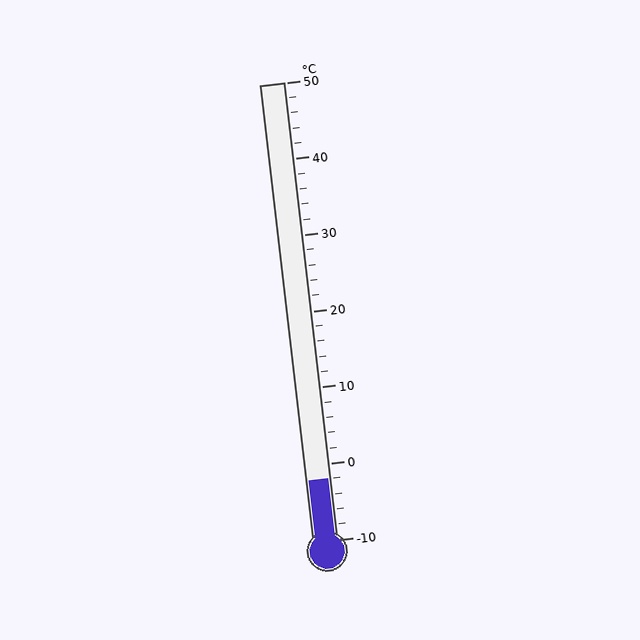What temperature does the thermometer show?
The thermometer shows approximately -2°C.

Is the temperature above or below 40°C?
The temperature is below 40°C.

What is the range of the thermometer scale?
The thermometer scale ranges from -10°C to 50°C.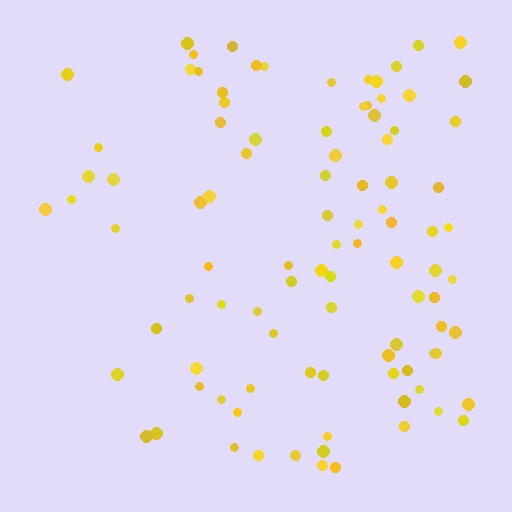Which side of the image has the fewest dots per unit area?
The left.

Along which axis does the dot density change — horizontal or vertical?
Horizontal.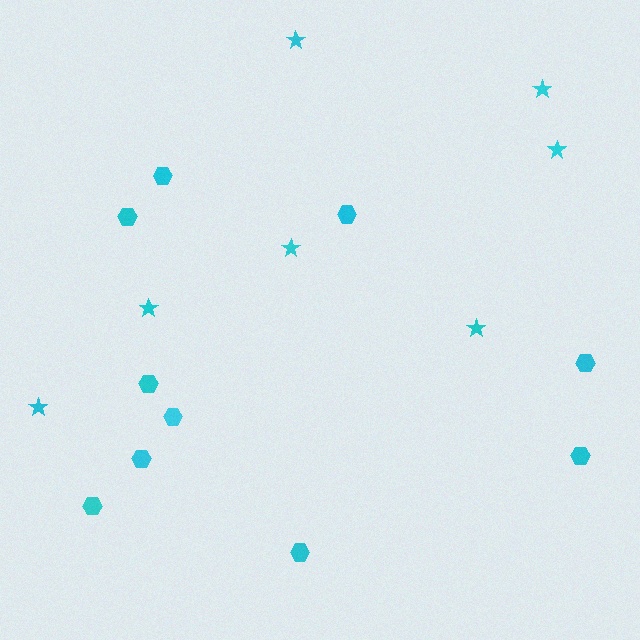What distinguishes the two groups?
There are 2 groups: one group of stars (7) and one group of hexagons (10).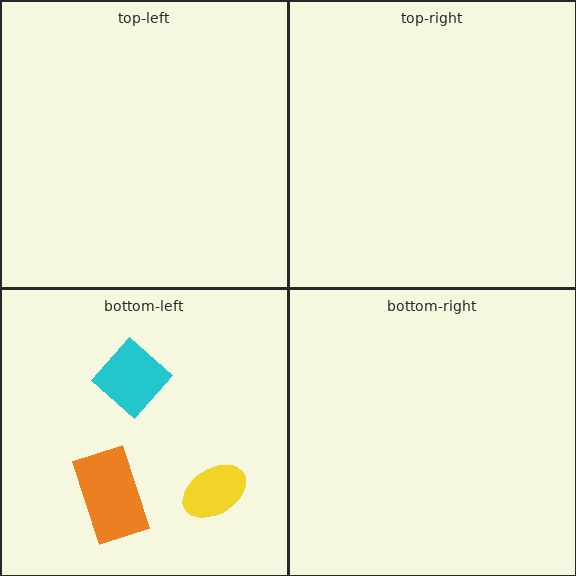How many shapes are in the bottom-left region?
3.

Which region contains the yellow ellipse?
The bottom-left region.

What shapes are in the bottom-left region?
The cyan diamond, the yellow ellipse, the orange rectangle.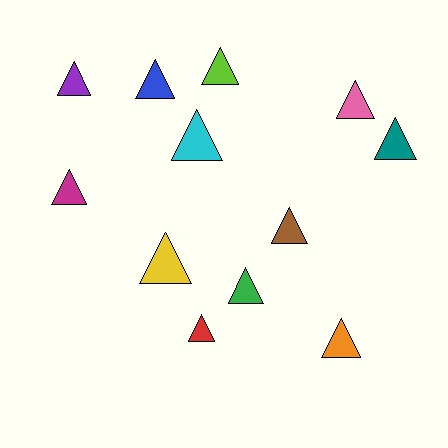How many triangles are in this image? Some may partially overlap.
There are 12 triangles.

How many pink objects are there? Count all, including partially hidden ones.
There is 1 pink object.